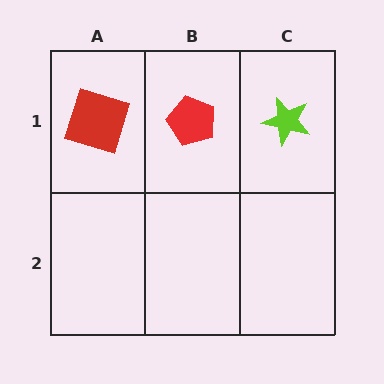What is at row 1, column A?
A red square.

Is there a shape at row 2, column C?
No, that cell is empty.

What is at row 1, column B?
A red pentagon.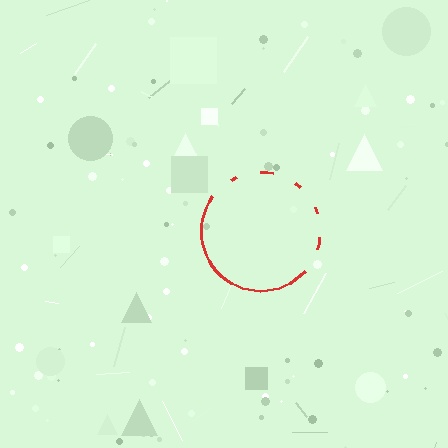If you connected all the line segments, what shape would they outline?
They would outline a circle.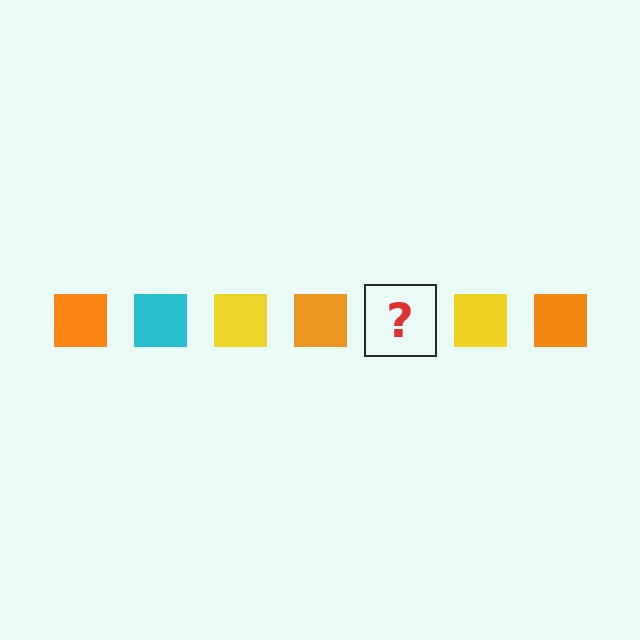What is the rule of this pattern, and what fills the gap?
The rule is that the pattern cycles through orange, cyan, yellow squares. The gap should be filled with a cyan square.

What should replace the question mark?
The question mark should be replaced with a cyan square.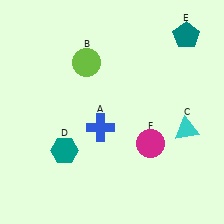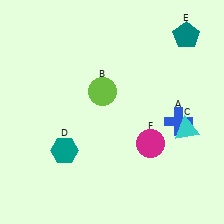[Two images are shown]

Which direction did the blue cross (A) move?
The blue cross (A) moved right.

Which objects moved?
The objects that moved are: the blue cross (A), the lime circle (B).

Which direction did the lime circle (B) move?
The lime circle (B) moved down.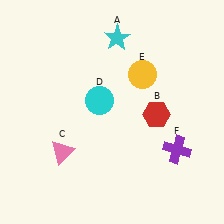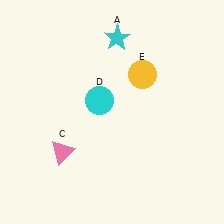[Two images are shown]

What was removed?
The red hexagon (B), the purple cross (F) were removed in Image 2.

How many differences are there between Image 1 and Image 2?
There are 2 differences between the two images.